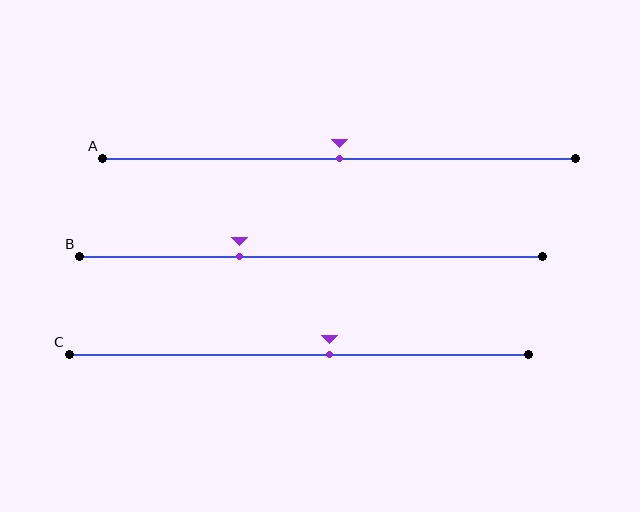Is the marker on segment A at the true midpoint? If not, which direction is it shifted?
Yes, the marker on segment A is at the true midpoint.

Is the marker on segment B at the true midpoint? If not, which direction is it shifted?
No, the marker on segment B is shifted to the left by about 16% of the segment length.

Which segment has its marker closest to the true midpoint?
Segment A has its marker closest to the true midpoint.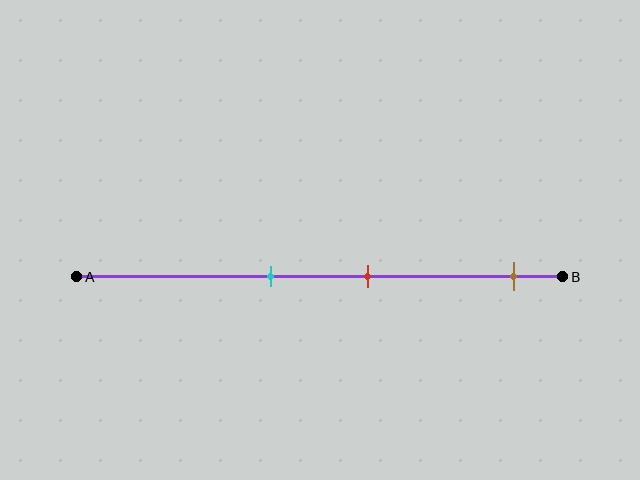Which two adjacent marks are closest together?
The cyan and red marks are the closest adjacent pair.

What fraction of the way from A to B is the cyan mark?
The cyan mark is approximately 40% (0.4) of the way from A to B.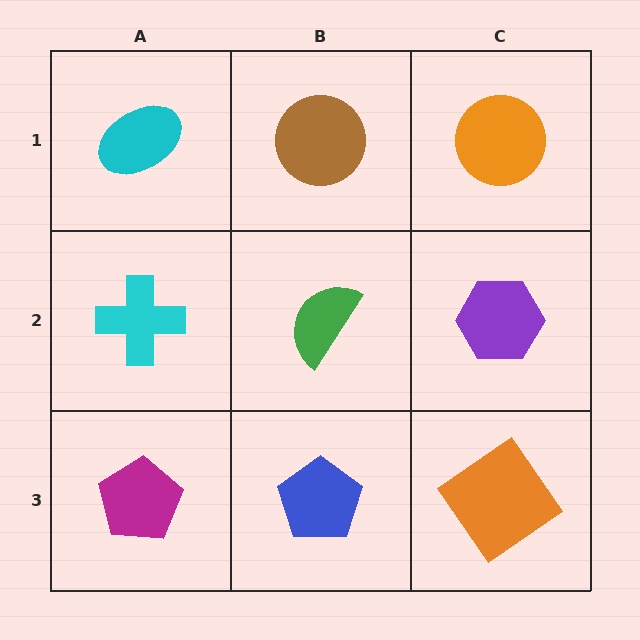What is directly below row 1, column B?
A green semicircle.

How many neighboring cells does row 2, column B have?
4.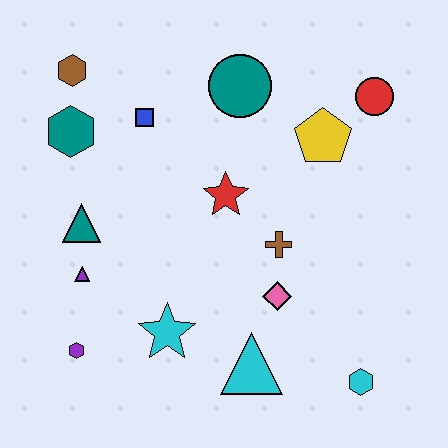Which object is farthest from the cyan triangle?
The brown hexagon is farthest from the cyan triangle.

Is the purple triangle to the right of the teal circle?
No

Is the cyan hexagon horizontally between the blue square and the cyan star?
No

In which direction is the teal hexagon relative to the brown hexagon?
The teal hexagon is below the brown hexagon.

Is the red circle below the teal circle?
Yes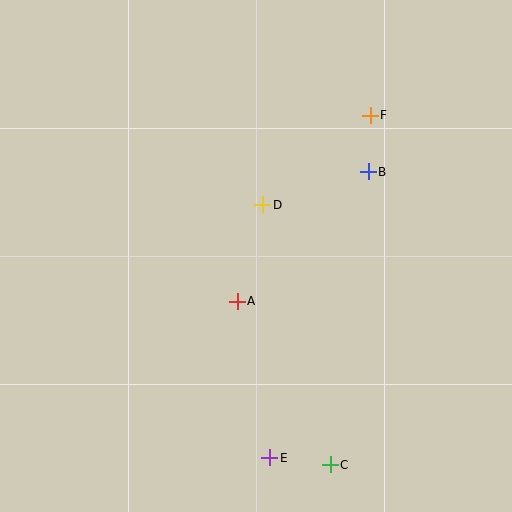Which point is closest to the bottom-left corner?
Point E is closest to the bottom-left corner.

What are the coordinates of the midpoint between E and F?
The midpoint between E and F is at (320, 286).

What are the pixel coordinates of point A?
Point A is at (237, 301).